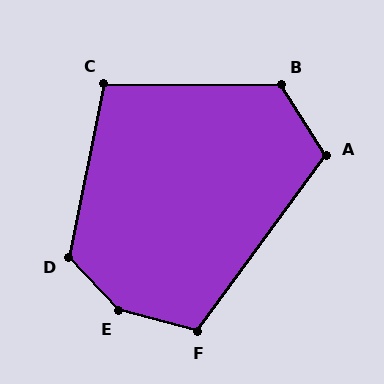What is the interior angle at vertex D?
Approximately 125 degrees (obtuse).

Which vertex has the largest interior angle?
E, at approximately 148 degrees.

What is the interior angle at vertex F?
Approximately 112 degrees (obtuse).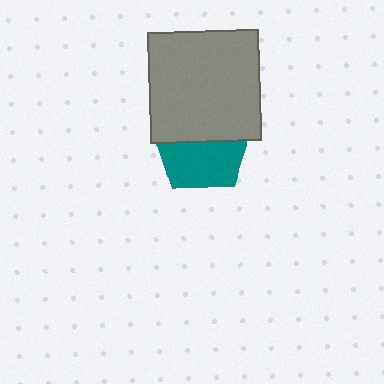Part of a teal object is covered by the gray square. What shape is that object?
It is a pentagon.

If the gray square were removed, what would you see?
You would see the complete teal pentagon.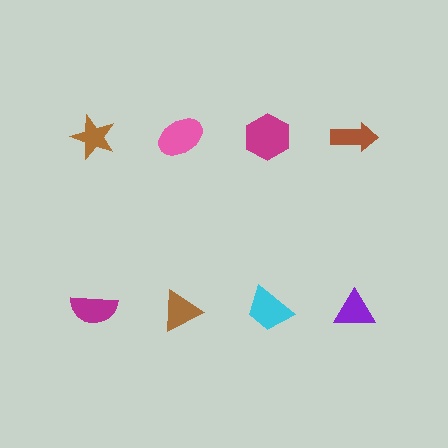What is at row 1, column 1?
A brown star.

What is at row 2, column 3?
A cyan trapezoid.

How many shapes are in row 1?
4 shapes.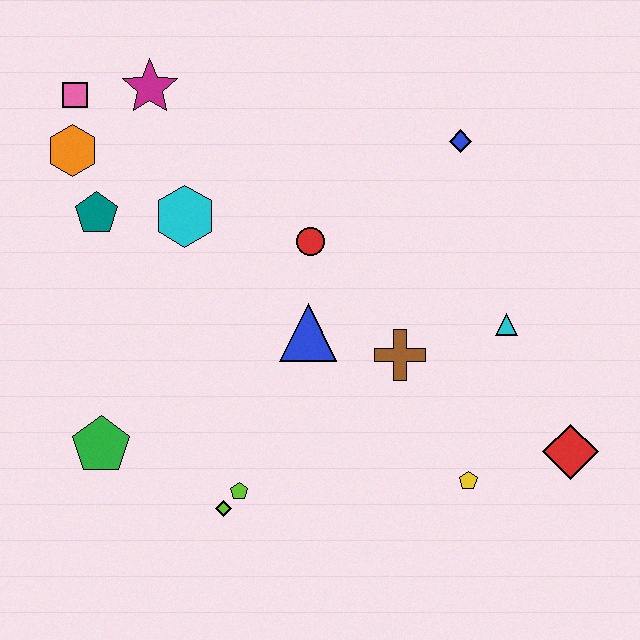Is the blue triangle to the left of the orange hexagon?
No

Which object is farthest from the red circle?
The red diamond is farthest from the red circle.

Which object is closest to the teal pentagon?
The orange hexagon is closest to the teal pentagon.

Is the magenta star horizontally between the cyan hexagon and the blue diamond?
No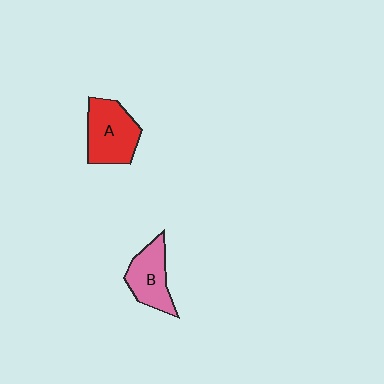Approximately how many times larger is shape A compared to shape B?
Approximately 1.2 times.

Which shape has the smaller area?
Shape B (pink).